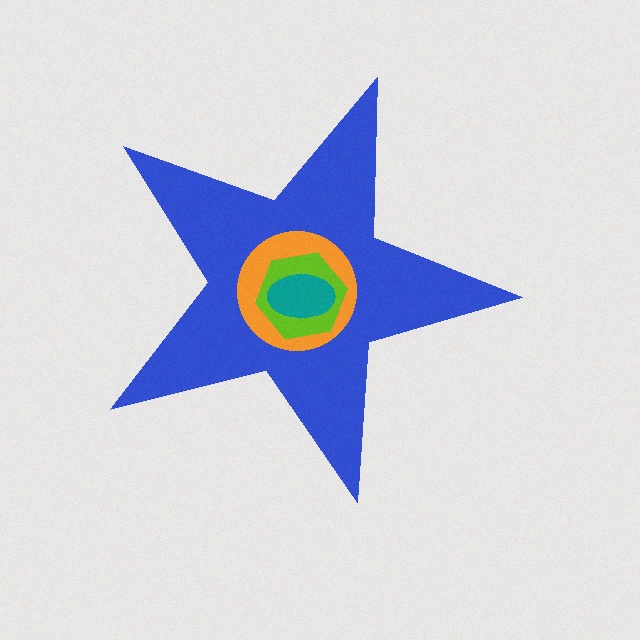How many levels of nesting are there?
4.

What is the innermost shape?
The teal ellipse.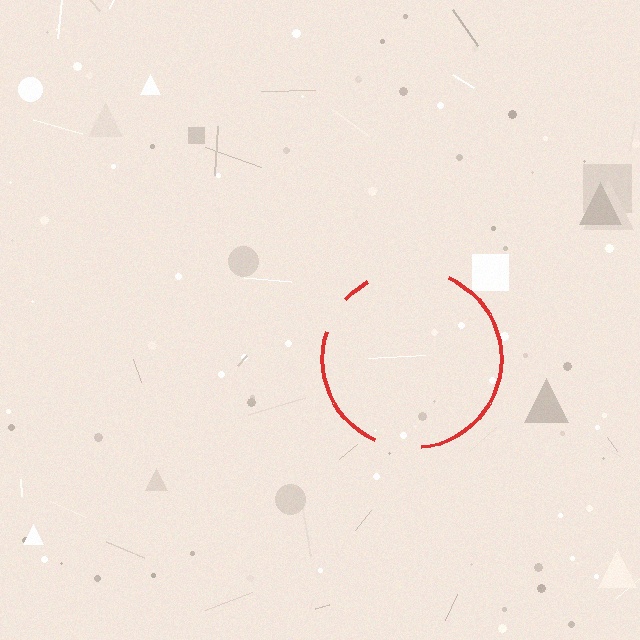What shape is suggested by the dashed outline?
The dashed outline suggests a circle.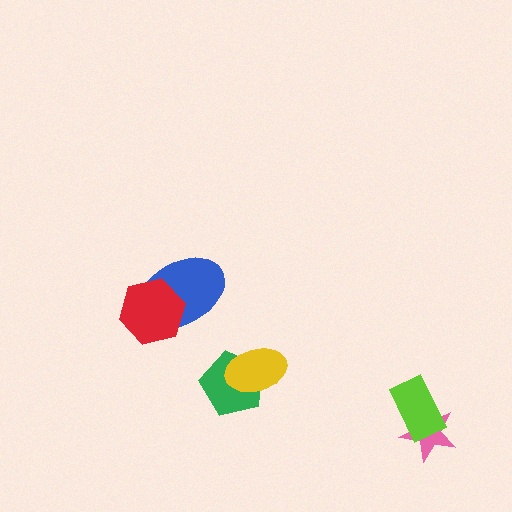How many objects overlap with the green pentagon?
1 object overlaps with the green pentagon.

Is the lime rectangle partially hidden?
No, no other shape covers it.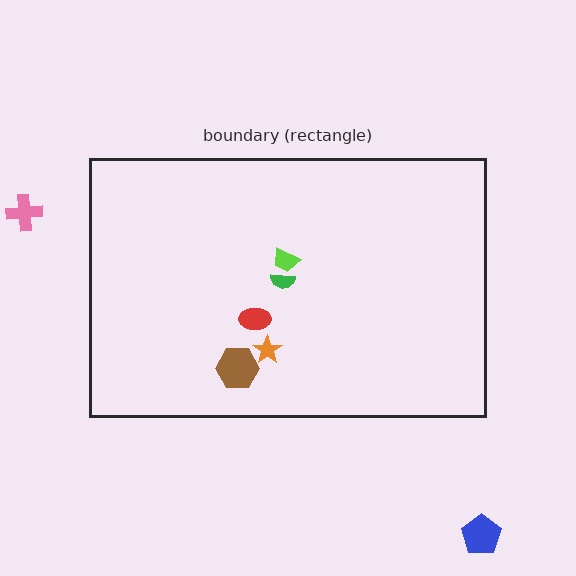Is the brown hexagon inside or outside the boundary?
Inside.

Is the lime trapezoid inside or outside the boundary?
Inside.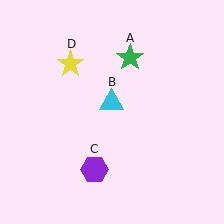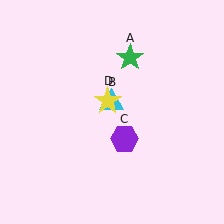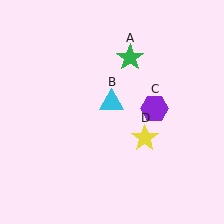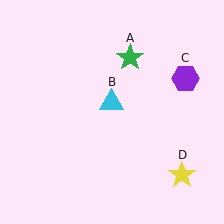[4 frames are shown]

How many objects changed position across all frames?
2 objects changed position: purple hexagon (object C), yellow star (object D).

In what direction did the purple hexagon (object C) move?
The purple hexagon (object C) moved up and to the right.